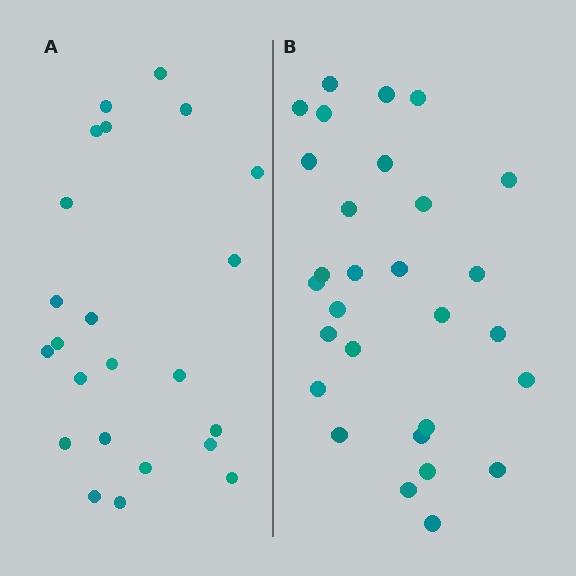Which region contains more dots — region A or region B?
Region B (the right region) has more dots.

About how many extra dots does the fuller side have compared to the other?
Region B has about 6 more dots than region A.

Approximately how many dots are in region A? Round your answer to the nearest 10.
About 20 dots. (The exact count is 23, which rounds to 20.)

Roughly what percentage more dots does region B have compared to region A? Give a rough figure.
About 25% more.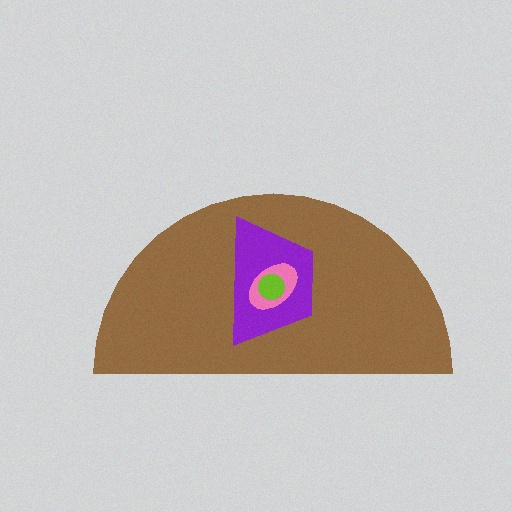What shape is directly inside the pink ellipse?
The lime circle.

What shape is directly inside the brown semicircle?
The purple trapezoid.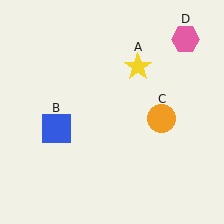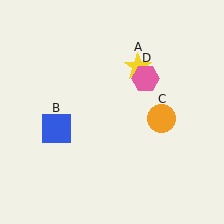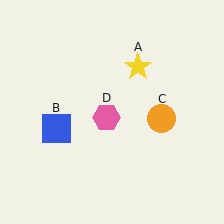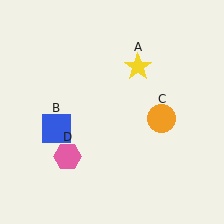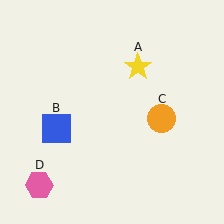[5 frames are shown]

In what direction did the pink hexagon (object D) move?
The pink hexagon (object D) moved down and to the left.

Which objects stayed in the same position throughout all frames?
Yellow star (object A) and blue square (object B) and orange circle (object C) remained stationary.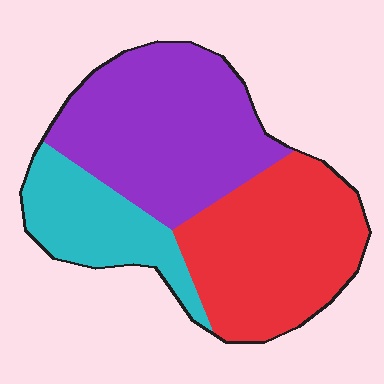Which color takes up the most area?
Purple, at roughly 40%.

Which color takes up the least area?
Cyan, at roughly 20%.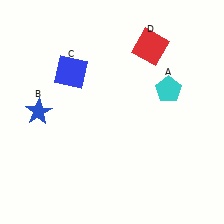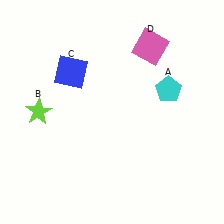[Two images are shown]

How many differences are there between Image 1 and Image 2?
There are 2 differences between the two images.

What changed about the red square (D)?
In Image 1, D is red. In Image 2, it changed to pink.